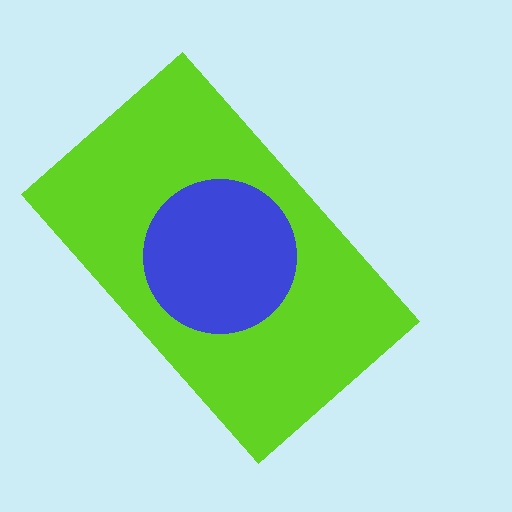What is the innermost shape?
The blue circle.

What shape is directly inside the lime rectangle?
The blue circle.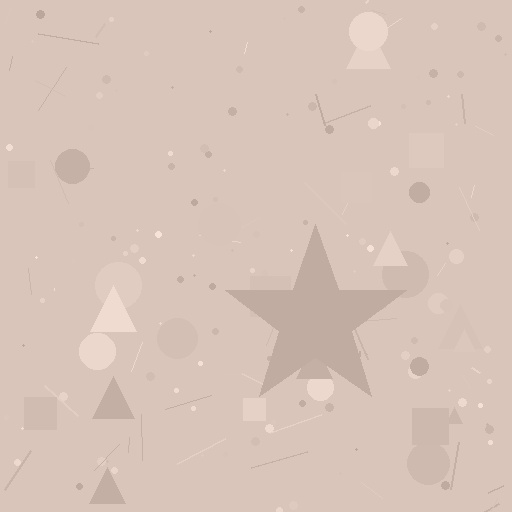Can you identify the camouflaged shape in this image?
The camouflaged shape is a star.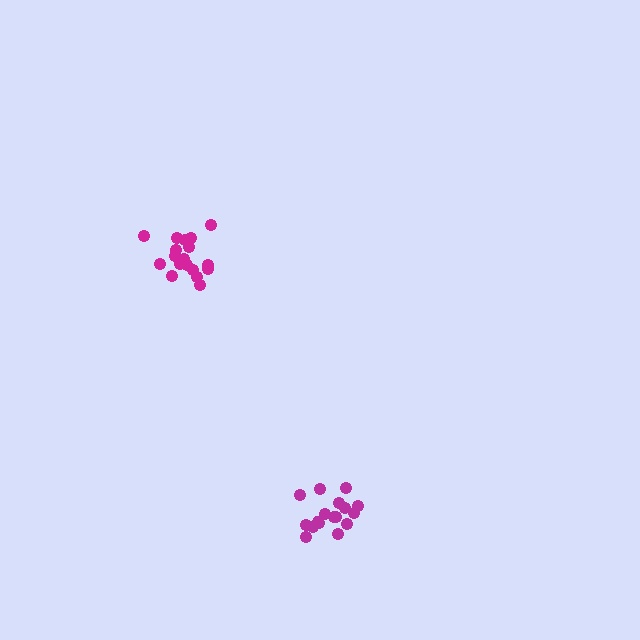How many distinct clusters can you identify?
There are 2 distinct clusters.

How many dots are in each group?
Group 1: 18 dots, Group 2: 17 dots (35 total).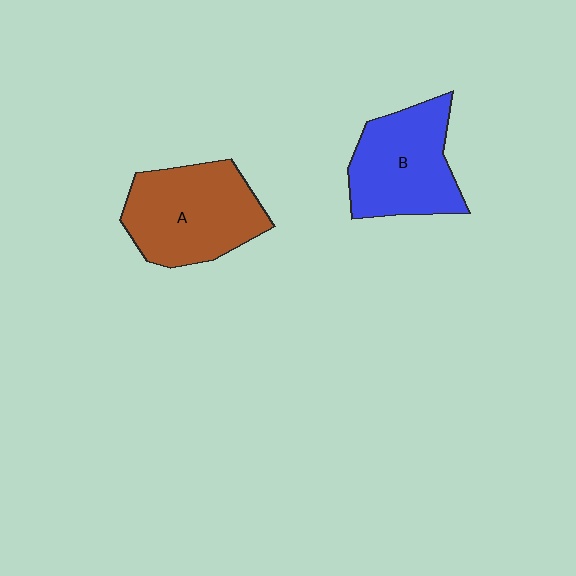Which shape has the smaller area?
Shape B (blue).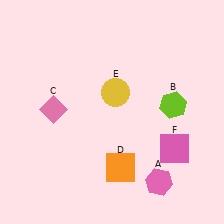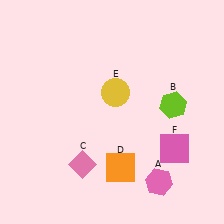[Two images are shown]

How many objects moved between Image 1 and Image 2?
1 object moved between the two images.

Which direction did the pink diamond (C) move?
The pink diamond (C) moved down.